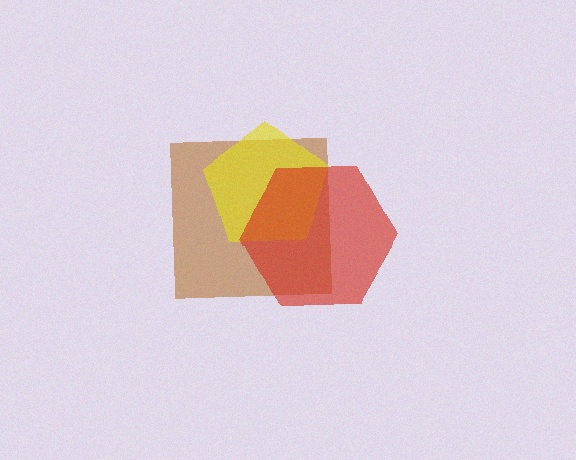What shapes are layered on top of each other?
The layered shapes are: a brown square, a yellow pentagon, a red hexagon.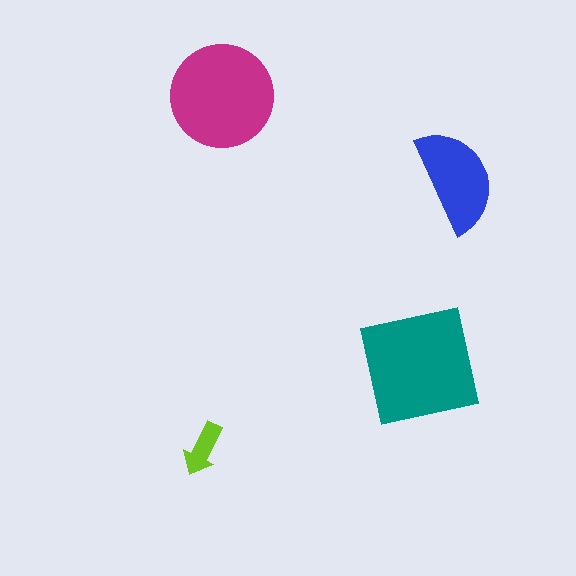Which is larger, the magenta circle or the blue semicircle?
The magenta circle.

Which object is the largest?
The teal square.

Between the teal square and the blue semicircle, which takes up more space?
The teal square.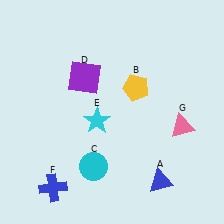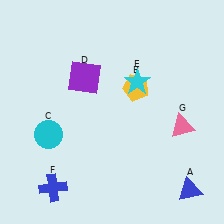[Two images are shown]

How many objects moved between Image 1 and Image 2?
3 objects moved between the two images.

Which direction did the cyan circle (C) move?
The cyan circle (C) moved left.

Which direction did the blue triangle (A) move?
The blue triangle (A) moved right.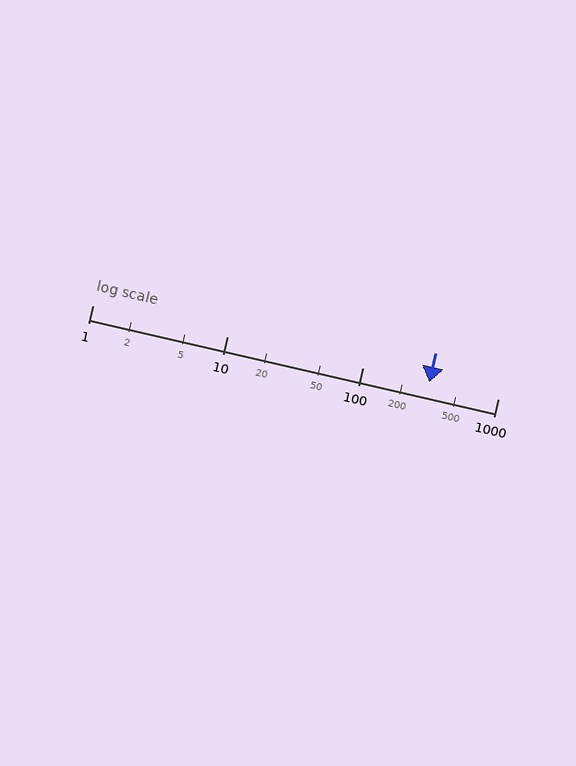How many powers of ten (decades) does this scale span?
The scale spans 3 decades, from 1 to 1000.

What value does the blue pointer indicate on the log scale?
The pointer indicates approximately 310.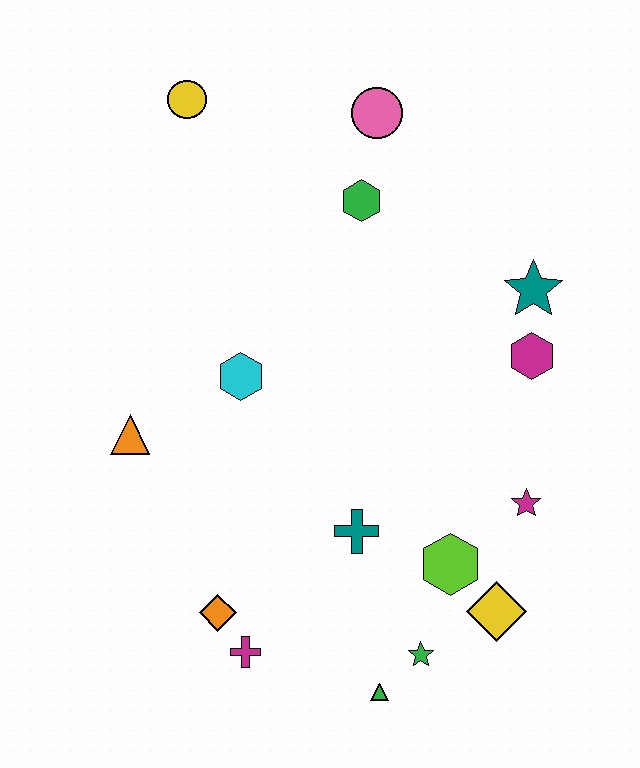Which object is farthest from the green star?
The yellow circle is farthest from the green star.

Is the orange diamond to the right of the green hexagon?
No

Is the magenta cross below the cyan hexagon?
Yes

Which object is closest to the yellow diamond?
The lime hexagon is closest to the yellow diamond.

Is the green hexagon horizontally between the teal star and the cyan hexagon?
Yes